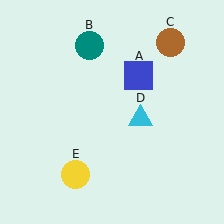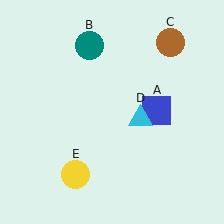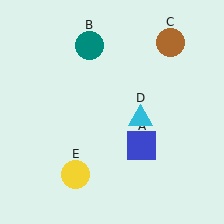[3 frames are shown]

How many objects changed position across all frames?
1 object changed position: blue square (object A).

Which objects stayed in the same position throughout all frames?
Teal circle (object B) and brown circle (object C) and cyan triangle (object D) and yellow circle (object E) remained stationary.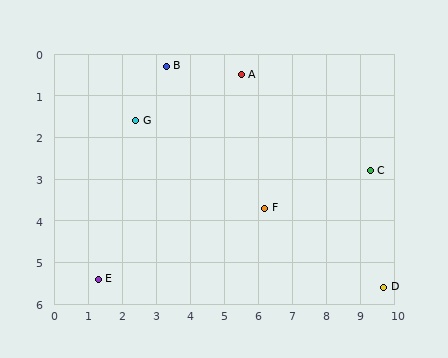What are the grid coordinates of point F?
Point F is at approximately (6.2, 3.7).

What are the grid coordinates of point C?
Point C is at approximately (9.3, 2.8).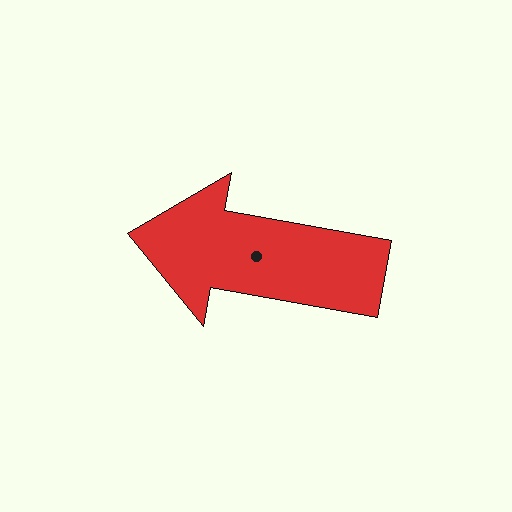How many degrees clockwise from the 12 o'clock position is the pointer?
Approximately 280 degrees.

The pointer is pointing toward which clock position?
Roughly 9 o'clock.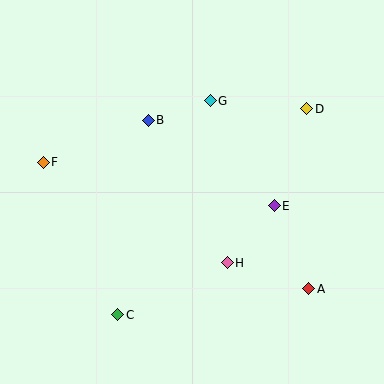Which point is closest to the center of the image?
Point H at (227, 263) is closest to the center.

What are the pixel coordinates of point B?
Point B is at (148, 120).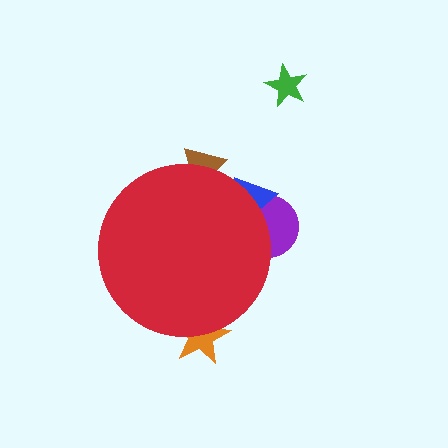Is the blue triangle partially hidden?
Yes, the blue triangle is partially hidden behind the red circle.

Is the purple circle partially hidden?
Yes, the purple circle is partially hidden behind the red circle.